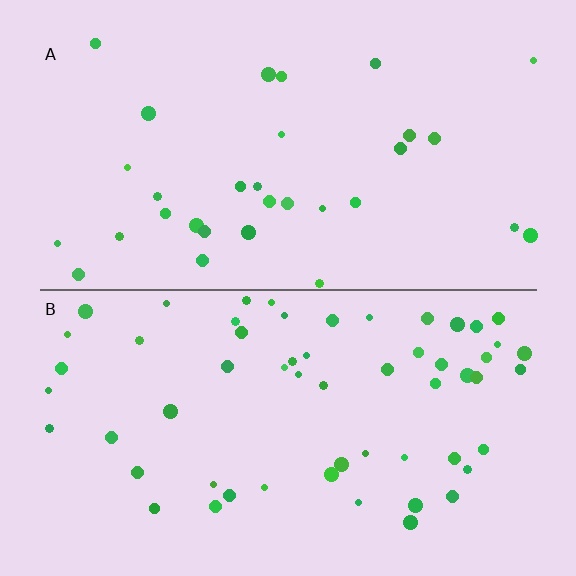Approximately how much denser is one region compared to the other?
Approximately 1.9× — region B over region A.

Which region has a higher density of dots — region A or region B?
B (the bottom).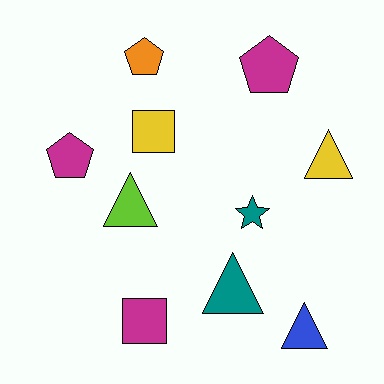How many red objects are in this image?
There are no red objects.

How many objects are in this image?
There are 10 objects.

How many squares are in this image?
There are 2 squares.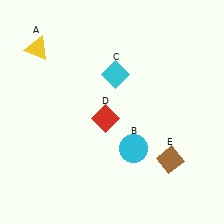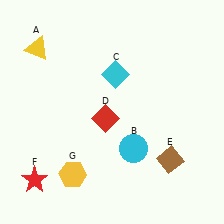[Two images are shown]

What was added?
A red star (F), a yellow hexagon (G) were added in Image 2.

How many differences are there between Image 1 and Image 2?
There are 2 differences between the two images.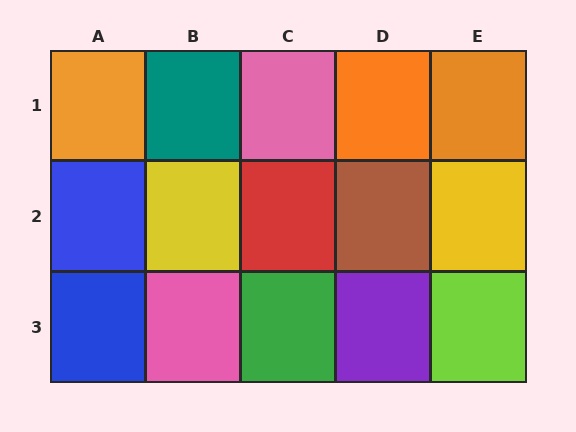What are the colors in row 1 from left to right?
Orange, teal, pink, orange, orange.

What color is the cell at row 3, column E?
Lime.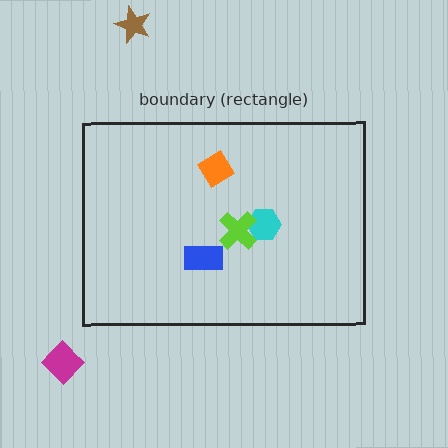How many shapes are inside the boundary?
4 inside, 2 outside.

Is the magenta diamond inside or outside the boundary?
Outside.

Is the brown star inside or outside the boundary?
Outside.